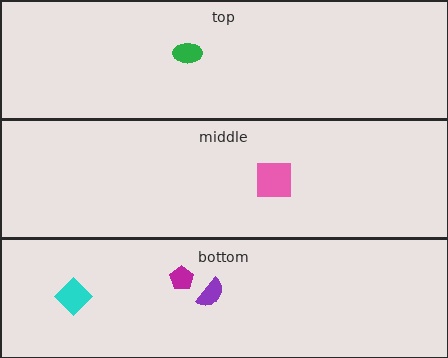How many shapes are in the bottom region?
3.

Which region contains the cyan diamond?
The bottom region.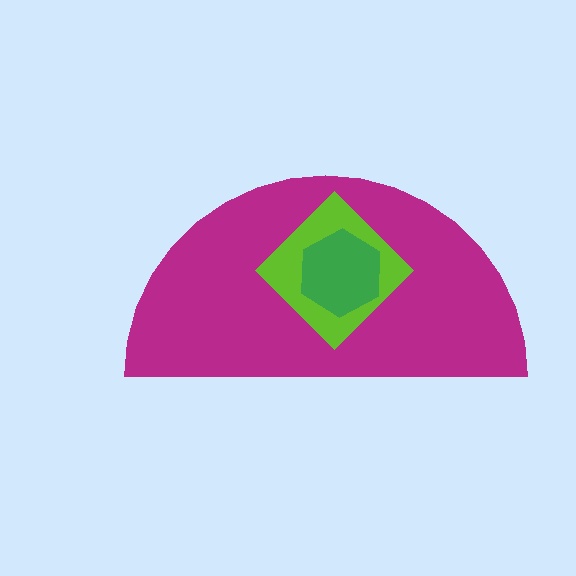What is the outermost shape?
The magenta semicircle.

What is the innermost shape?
The green hexagon.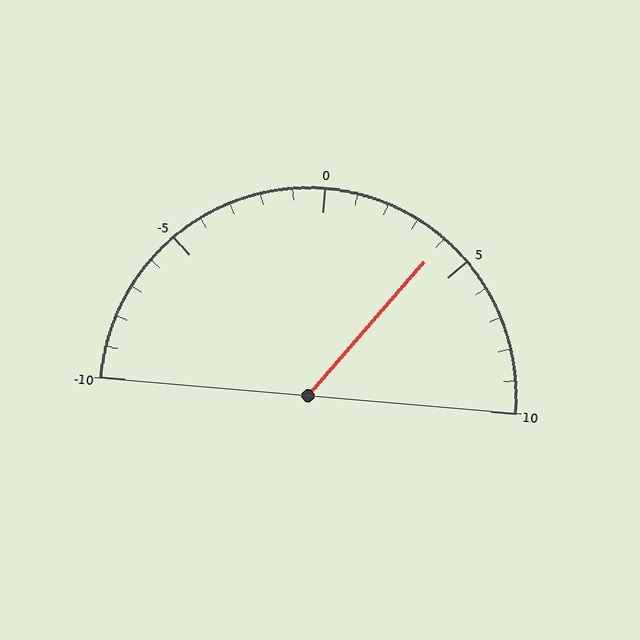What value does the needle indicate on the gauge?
The needle indicates approximately 4.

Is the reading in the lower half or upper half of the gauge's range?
The reading is in the upper half of the range (-10 to 10).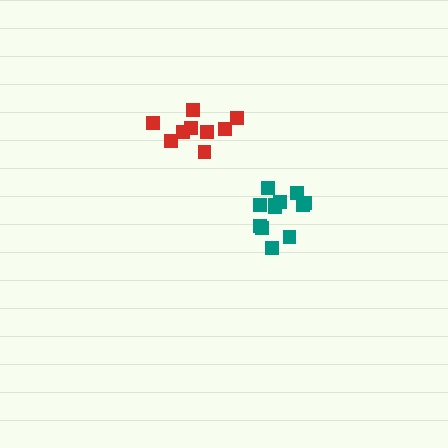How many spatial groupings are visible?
There are 2 spatial groupings.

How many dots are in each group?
Group 1: 12 dots, Group 2: 9 dots (21 total).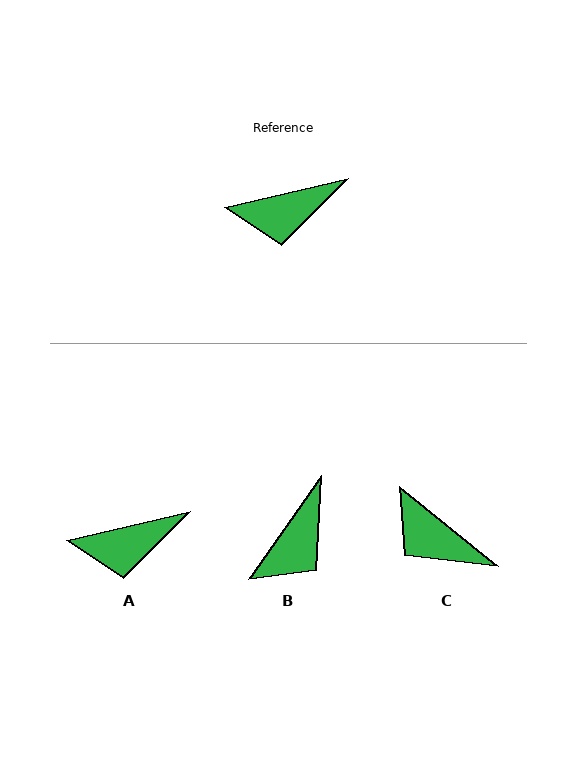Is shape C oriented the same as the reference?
No, it is off by about 52 degrees.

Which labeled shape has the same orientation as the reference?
A.